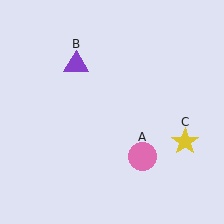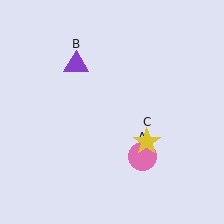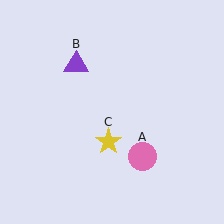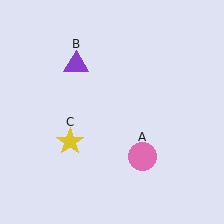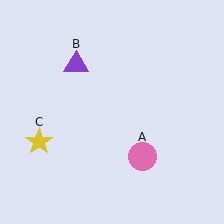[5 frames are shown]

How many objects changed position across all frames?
1 object changed position: yellow star (object C).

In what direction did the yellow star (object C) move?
The yellow star (object C) moved left.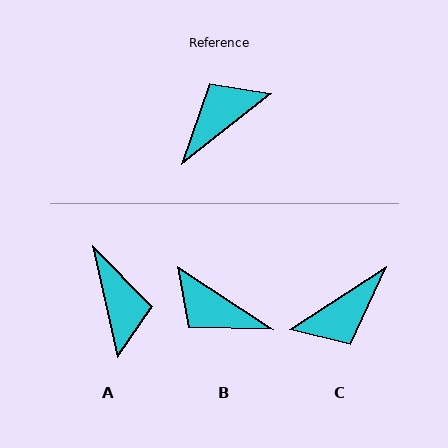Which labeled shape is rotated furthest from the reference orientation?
C, about 174 degrees away.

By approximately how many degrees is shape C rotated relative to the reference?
Approximately 174 degrees counter-clockwise.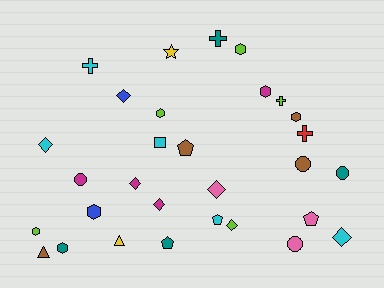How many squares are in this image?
There is 1 square.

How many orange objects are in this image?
There are no orange objects.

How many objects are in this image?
There are 30 objects.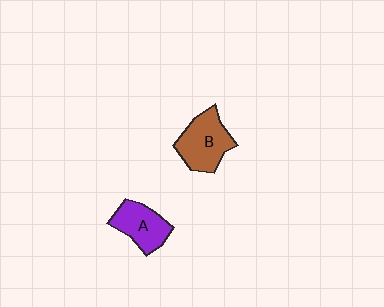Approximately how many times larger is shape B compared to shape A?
Approximately 1.2 times.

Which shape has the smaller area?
Shape A (purple).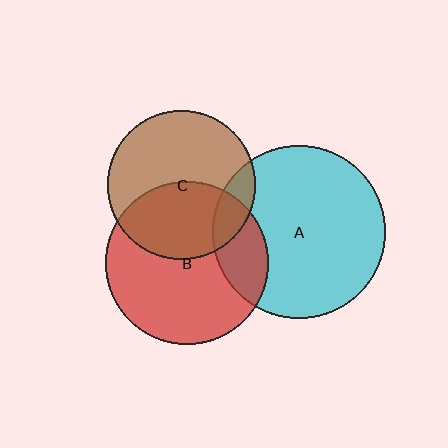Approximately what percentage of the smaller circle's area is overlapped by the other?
Approximately 45%.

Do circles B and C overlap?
Yes.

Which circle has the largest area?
Circle A (cyan).